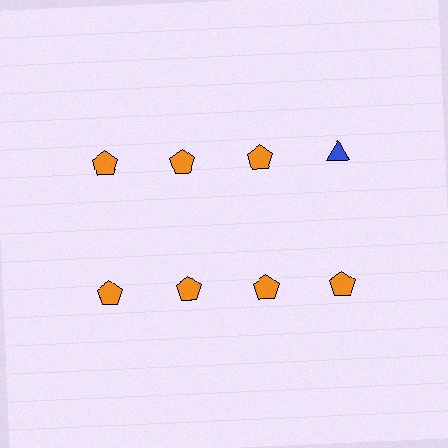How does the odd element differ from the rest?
It differs in both color (blue instead of orange) and shape (triangle instead of pentagon).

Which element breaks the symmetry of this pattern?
The blue triangle in the top row, second from right column breaks the symmetry. All other shapes are orange pentagons.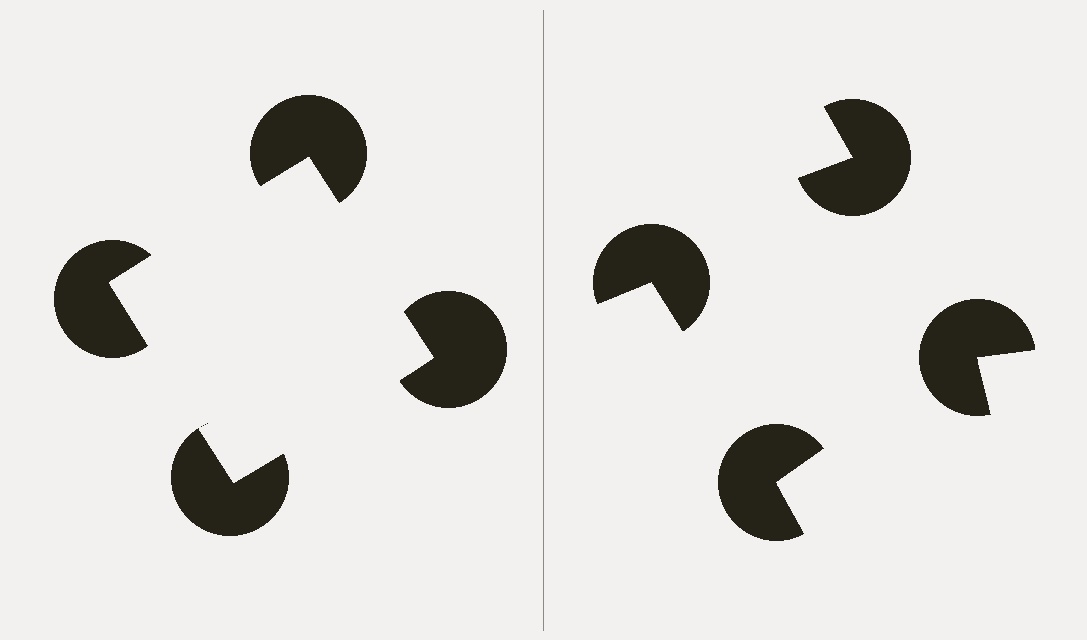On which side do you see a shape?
An illusory square appears on the left side. On the right side the wedge cuts are rotated, so no coherent shape forms.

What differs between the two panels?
The pac-man discs are positioned identically on both sides; only the wedge orientations differ. On the left they align to a square; on the right they are misaligned.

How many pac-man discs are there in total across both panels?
8 — 4 on each side.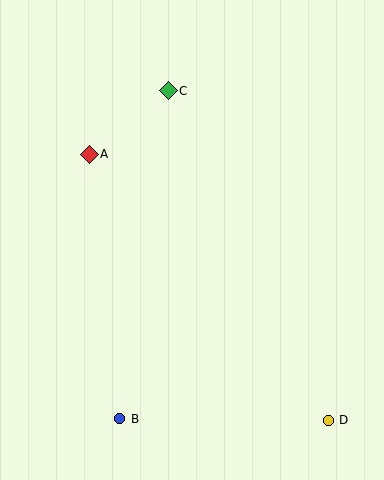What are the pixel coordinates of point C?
Point C is at (168, 91).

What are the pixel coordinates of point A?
Point A is at (89, 154).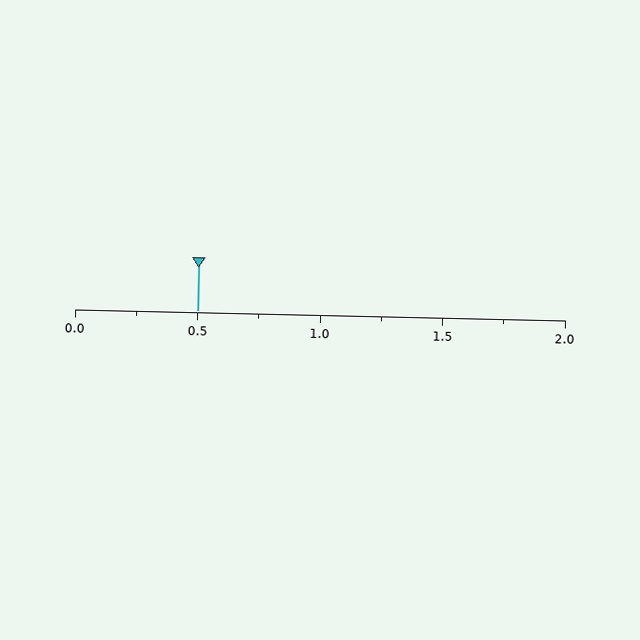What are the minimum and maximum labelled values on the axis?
The axis runs from 0.0 to 2.0.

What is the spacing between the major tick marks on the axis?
The major ticks are spaced 0.5 apart.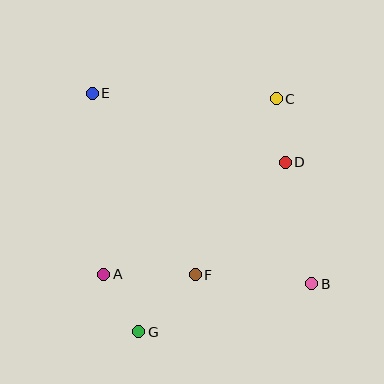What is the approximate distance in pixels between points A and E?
The distance between A and E is approximately 181 pixels.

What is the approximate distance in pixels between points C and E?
The distance between C and E is approximately 185 pixels.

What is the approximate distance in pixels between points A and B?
The distance between A and B is approximately 208 pixels.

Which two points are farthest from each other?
Points B and E are farthest from each other.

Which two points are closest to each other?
Points C and D are closest to each other.